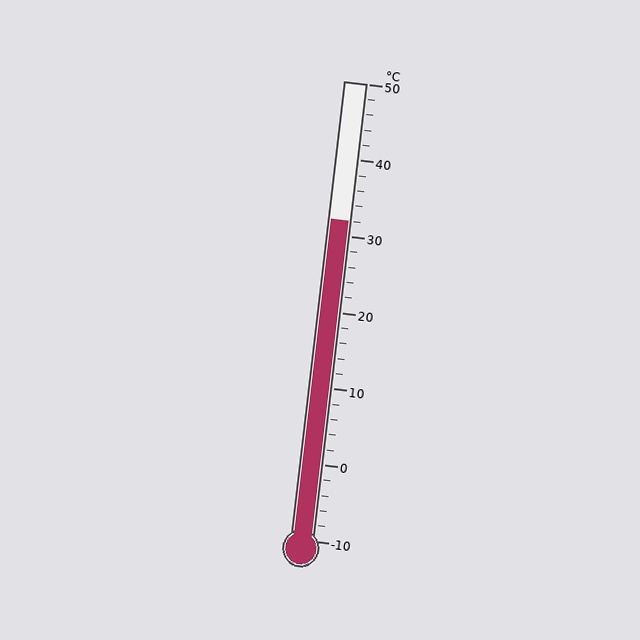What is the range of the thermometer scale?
The thermometer scale ranges from -10°C to 50°C.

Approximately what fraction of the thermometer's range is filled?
The thermometer is filled to approximately 70% of its range.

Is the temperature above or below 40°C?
The temperature is below 40°C.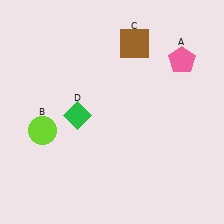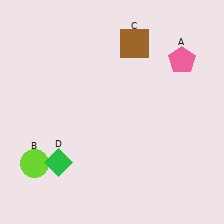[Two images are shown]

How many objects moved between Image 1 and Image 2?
2 objects moved between the two images.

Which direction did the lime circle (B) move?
The lime circle (B) moved down.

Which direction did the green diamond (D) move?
The green diamond (D) moved down.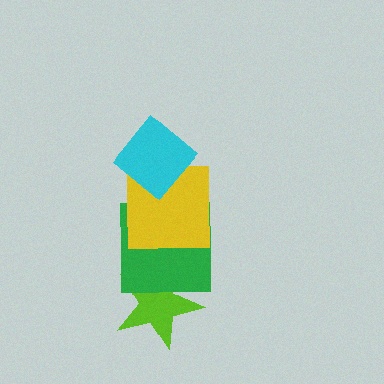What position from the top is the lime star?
The lime star is 4th from the top.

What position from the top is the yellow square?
The yellow square is 2nd from the top.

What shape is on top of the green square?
The yellow square is on top of the green square.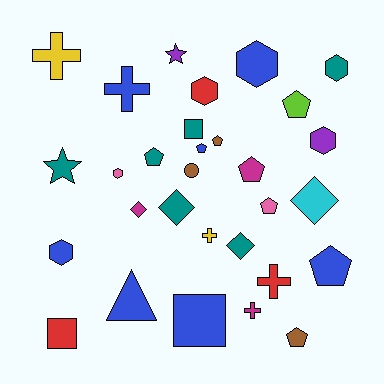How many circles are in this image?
There is 1 circle.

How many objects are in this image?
There are 30 objects.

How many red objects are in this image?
There are 3 red objects.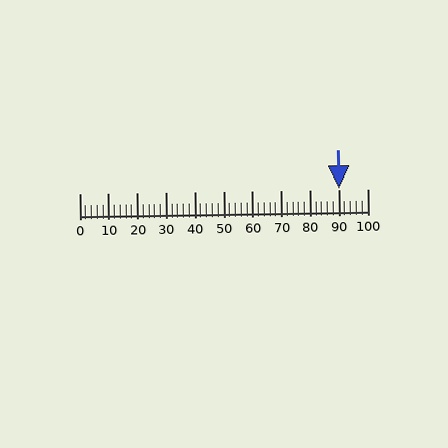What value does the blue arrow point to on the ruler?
The blue arrow points to approximately 90.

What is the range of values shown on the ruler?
The ruler shows values from 0 to 100.